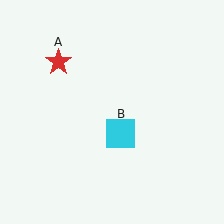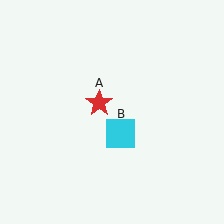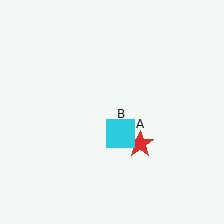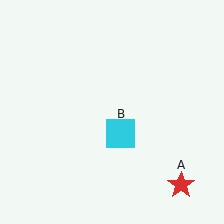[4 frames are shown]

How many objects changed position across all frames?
1 object changed position: red star (object A).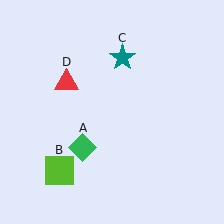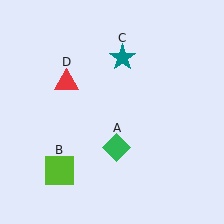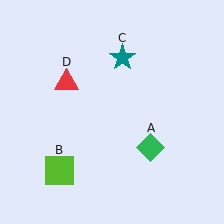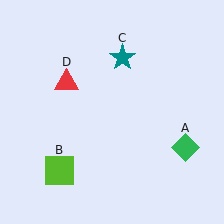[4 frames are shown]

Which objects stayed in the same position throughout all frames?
Lime square (object B) and teal star (object C) and red triangle (object D) remained stationary.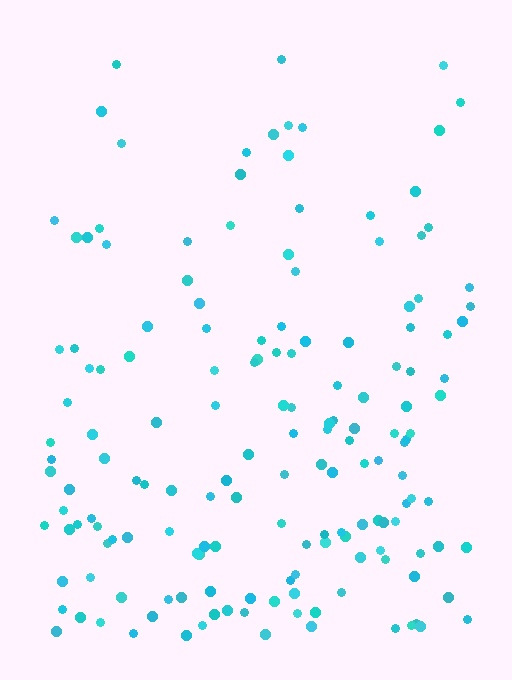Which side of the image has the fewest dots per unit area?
The top.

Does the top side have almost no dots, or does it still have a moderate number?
Still a moderate number, just noticeably fewer than the bottom.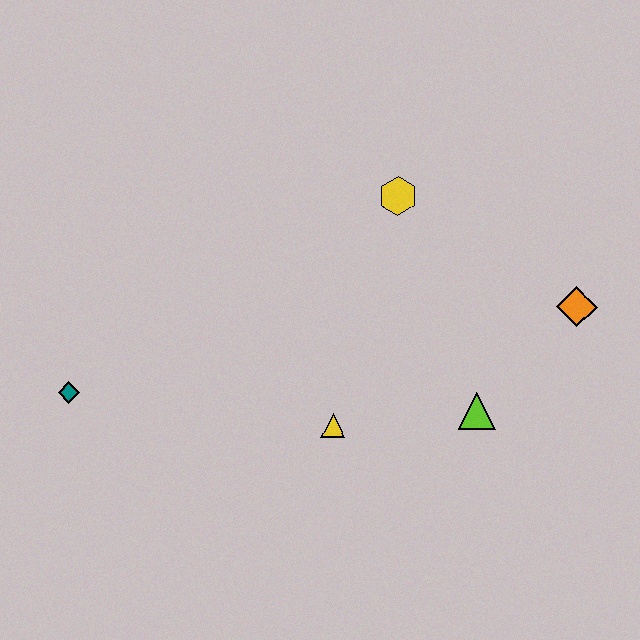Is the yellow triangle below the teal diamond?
Yes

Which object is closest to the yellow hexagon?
The orange diamond is closest to the yellow hexagon.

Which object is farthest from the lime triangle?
The teal diamond is farthest from the lime triangle.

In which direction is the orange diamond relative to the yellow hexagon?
The orange diamond is to the right of the yellow hexagon.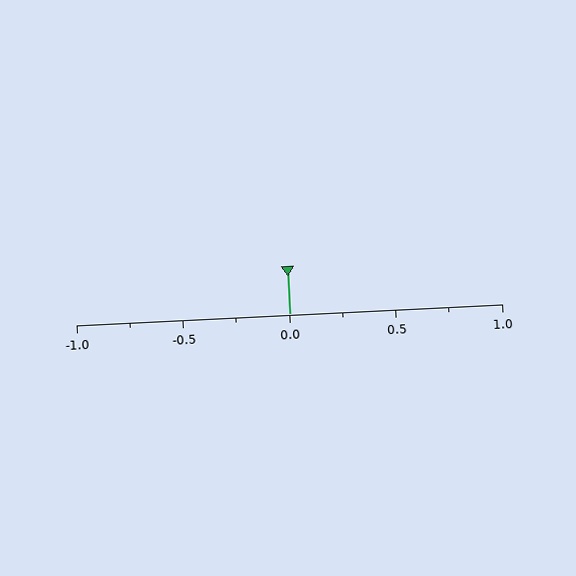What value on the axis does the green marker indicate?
The marker indicates approximately 0.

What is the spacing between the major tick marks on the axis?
The major ticks are spaced 0.5 apart.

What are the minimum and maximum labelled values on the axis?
The axis runs from -1.0 to 1.0.